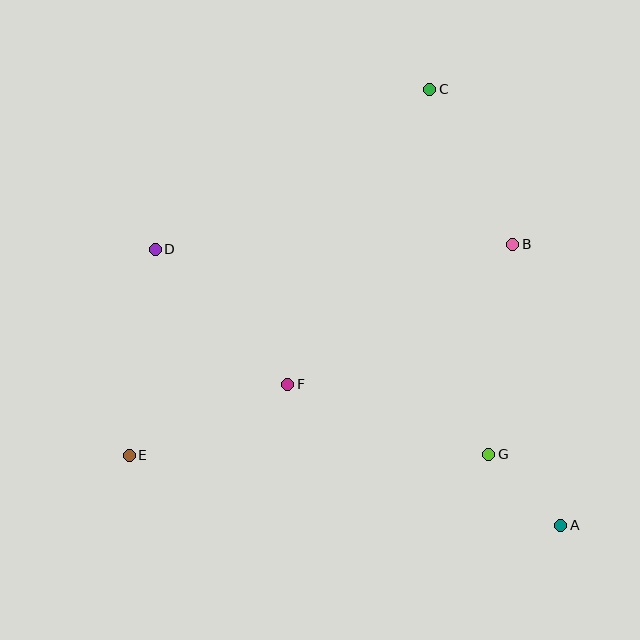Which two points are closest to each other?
Points A and G are closest to each other.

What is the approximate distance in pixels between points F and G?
The distance between F and G is approximately 213 pixels.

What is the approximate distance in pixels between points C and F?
The distance between C and F is approximately 327 pixels.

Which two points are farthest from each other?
Points A and D are farthest from each other.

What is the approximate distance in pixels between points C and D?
The distance between C and D is approximately 318 pixels.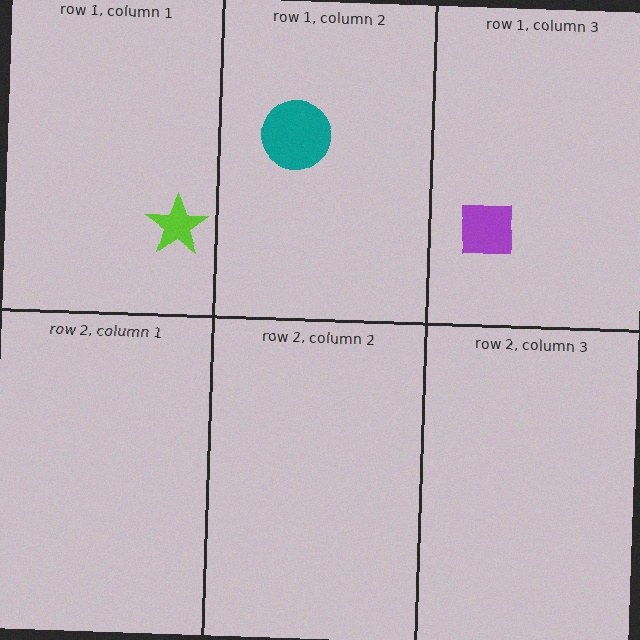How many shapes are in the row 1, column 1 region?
1.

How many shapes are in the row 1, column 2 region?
1.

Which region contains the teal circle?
The row 1, column 2 region.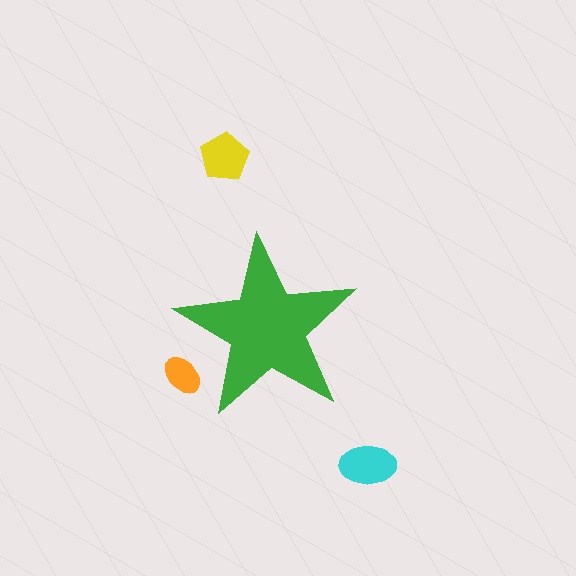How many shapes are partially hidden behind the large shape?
1 shape is partially hidden.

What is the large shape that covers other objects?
A green star.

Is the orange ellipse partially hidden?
Yes, the orange ellipse is partially hidden behind the green star.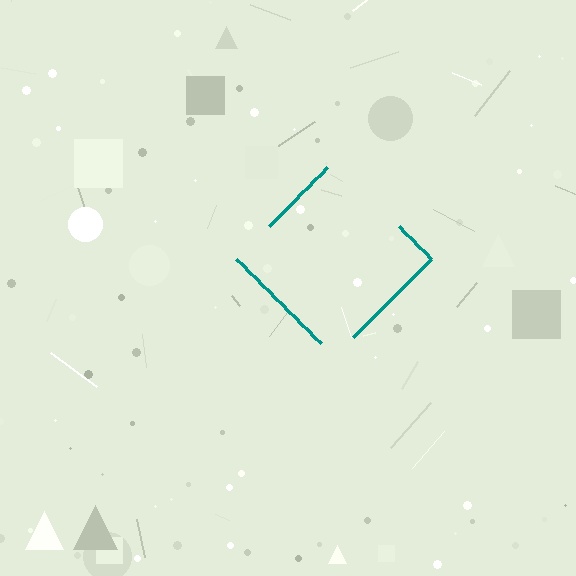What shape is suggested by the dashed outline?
The dashed outline suggests a diamond.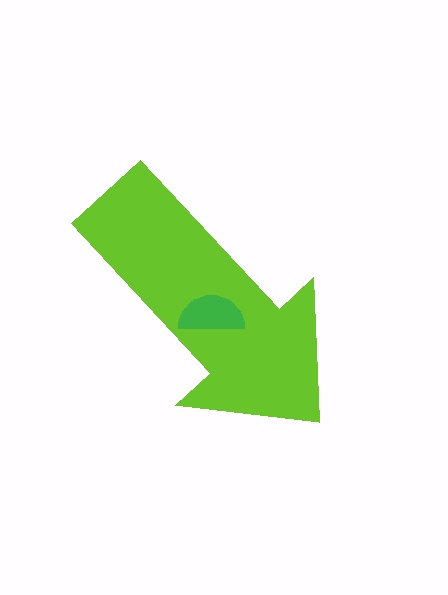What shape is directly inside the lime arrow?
The green semicircle.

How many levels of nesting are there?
2.